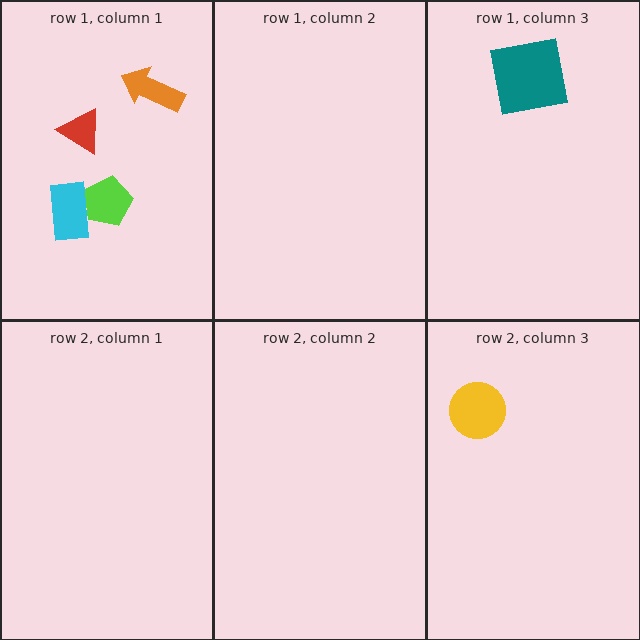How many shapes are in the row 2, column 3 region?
1.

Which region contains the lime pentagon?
The row 1, column 1 region.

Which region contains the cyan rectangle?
The row 1, column 1 region.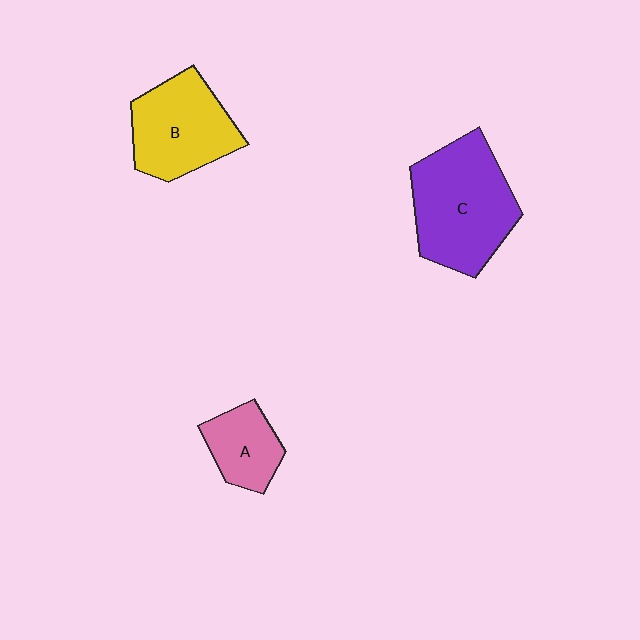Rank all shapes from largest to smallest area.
From largest to smallest: C (purple), B (yellow), A (pink).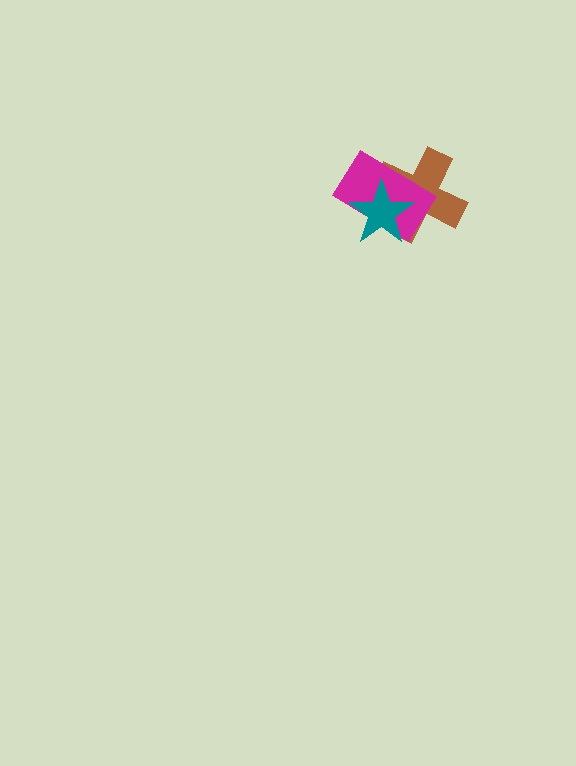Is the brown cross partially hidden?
Yes, it is partially covered by another shape.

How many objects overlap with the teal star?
2 objects overlap with the teal star.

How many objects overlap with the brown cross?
2 objects overlap with the brown cross.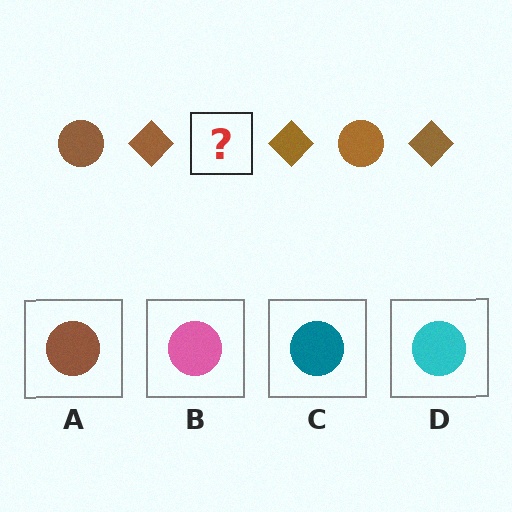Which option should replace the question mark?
Option A.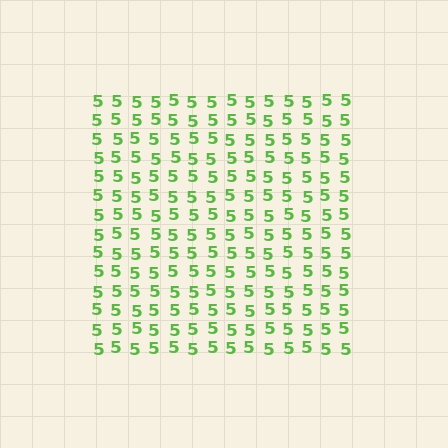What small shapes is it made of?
It is made of small digit 5's.